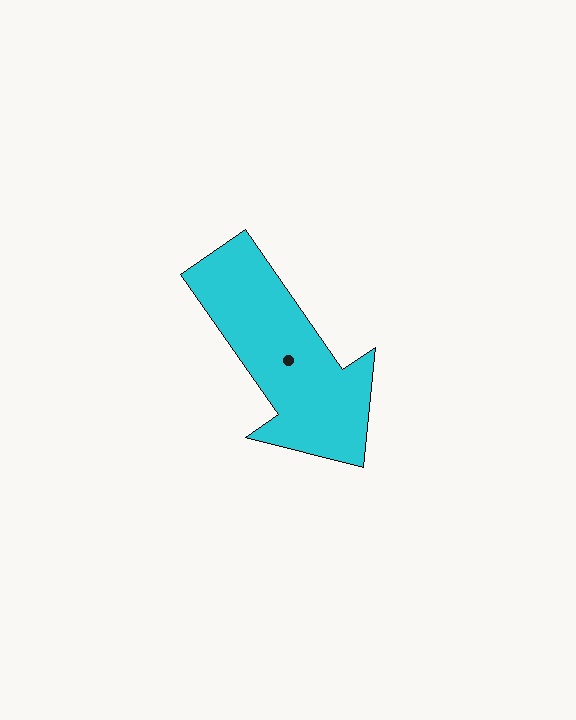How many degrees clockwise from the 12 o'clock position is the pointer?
Approximately 145 degrees.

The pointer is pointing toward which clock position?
Roughly 5 o'clock.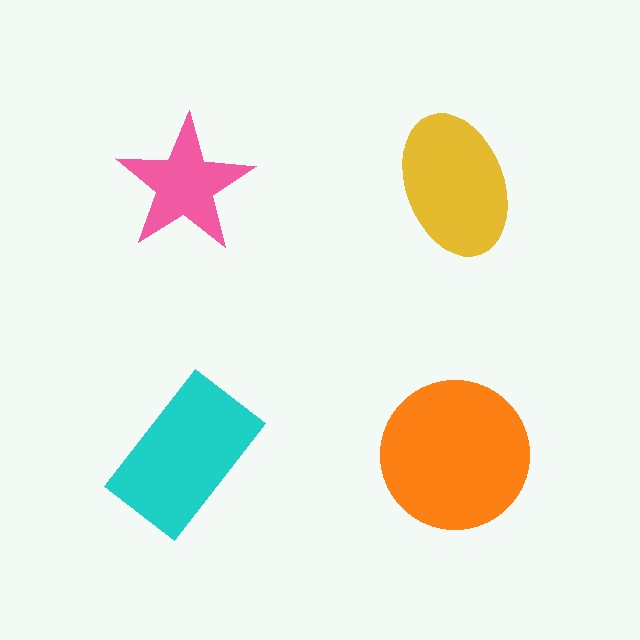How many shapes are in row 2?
2 shapes.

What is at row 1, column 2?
A yellow ellipse.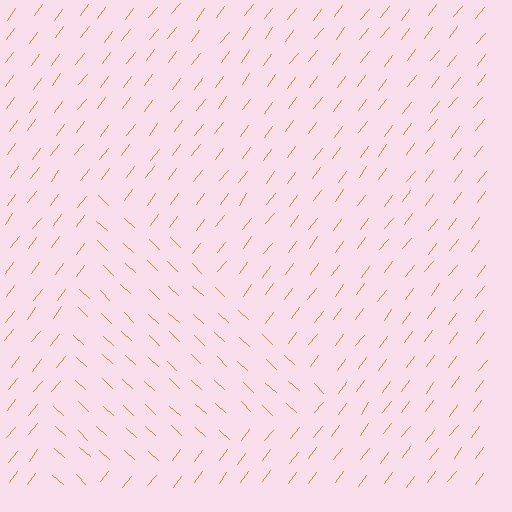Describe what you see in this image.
The image is filled with small orange line segments. A triangle region in the image has lines oriented differently from the surrounding lines, creating a visible texture boundary.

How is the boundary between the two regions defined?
The boundary is defined purely by a change in line orientation (approximately 84 degrees difference). All lines are the same color and thickness.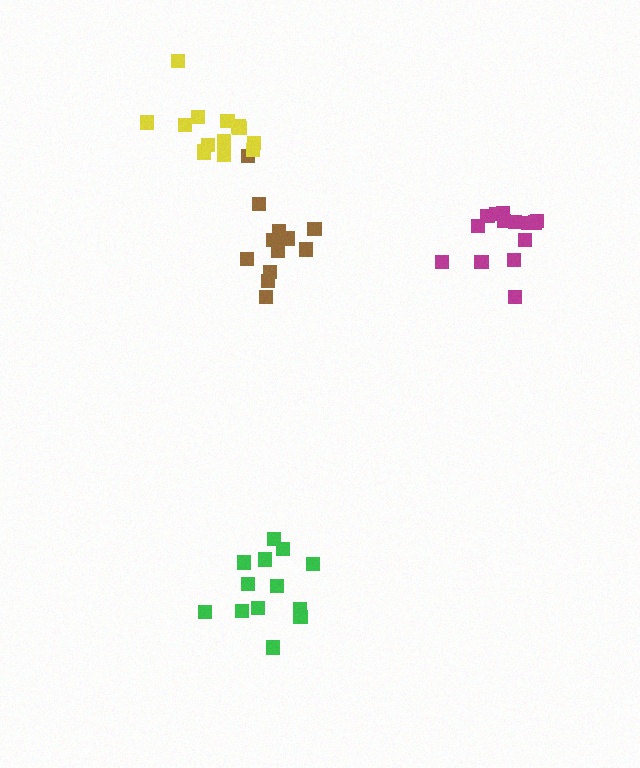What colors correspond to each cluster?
The clusters are colored: brown, green, yellow, magenta.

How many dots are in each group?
Group 1: 12 dots, Group 2: 13 dots, Group 3: 14 dots, Group 4: 14 dots (53 total).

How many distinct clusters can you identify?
There are 4 distinct clusters.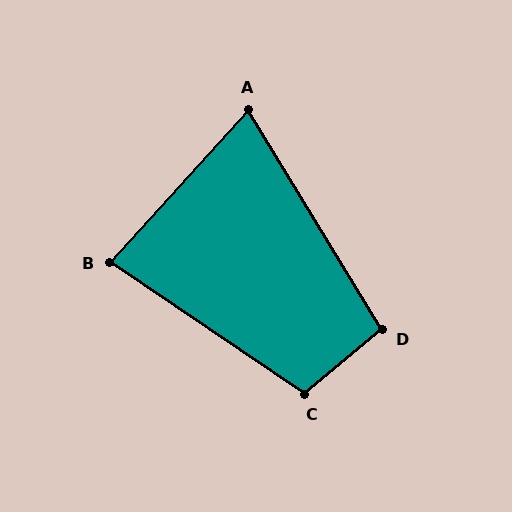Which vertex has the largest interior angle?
C, at approximately 106 degrees.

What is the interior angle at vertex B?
Approximately 82 degrees (acute).